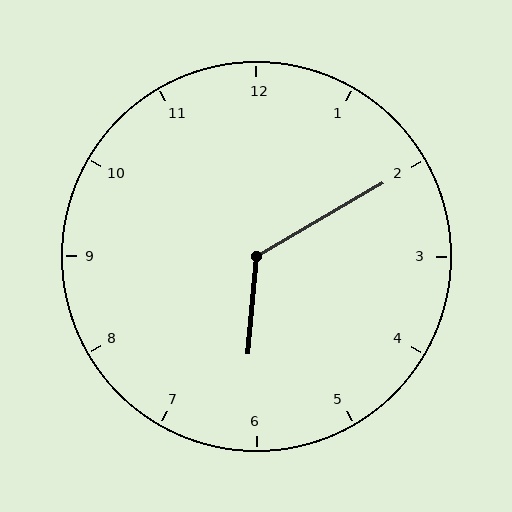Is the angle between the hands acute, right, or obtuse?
It is obtuse.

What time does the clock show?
6:10.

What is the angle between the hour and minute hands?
Approximately 125 degrees.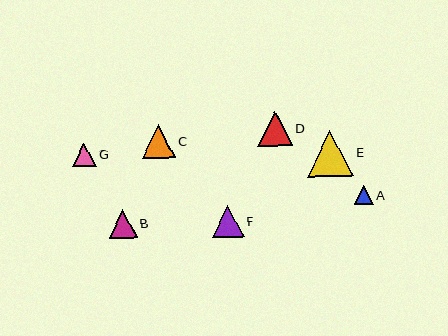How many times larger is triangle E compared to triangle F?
Triangle E is approximately 1.5 times the size of triangle F.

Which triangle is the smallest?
Triangle A is the smallest with a size of approximately 18 pixels.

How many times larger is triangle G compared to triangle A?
Triangle G is approximately 1.3 times the size of triangle A.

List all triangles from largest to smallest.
From largest to smallest: E, D, C, F, B, G, A.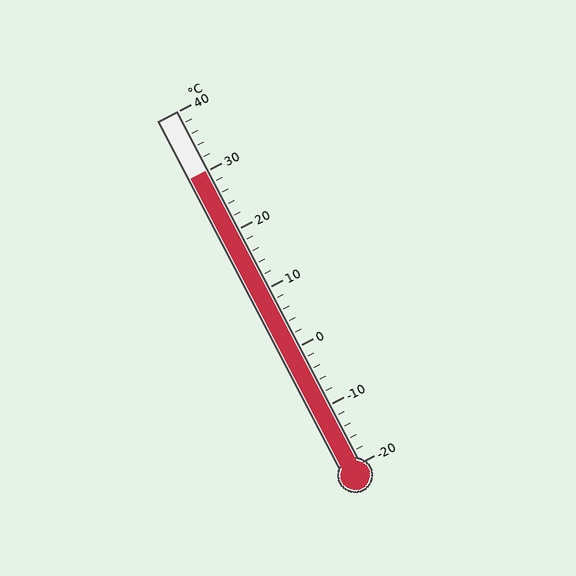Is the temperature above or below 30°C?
The temperature is at 30°C.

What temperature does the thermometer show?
The thermometer shows approximately 30°C.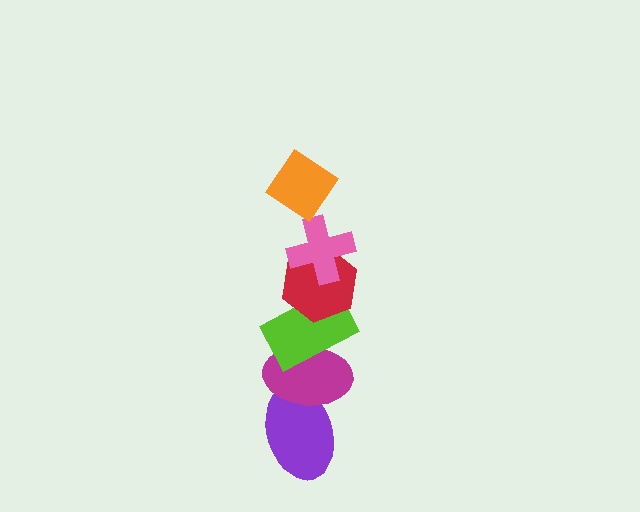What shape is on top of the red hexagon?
The pink cross is on top of the red hexagon.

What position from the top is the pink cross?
The pink cross is 2nd from the top.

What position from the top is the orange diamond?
The orange diamond is 1st from the top.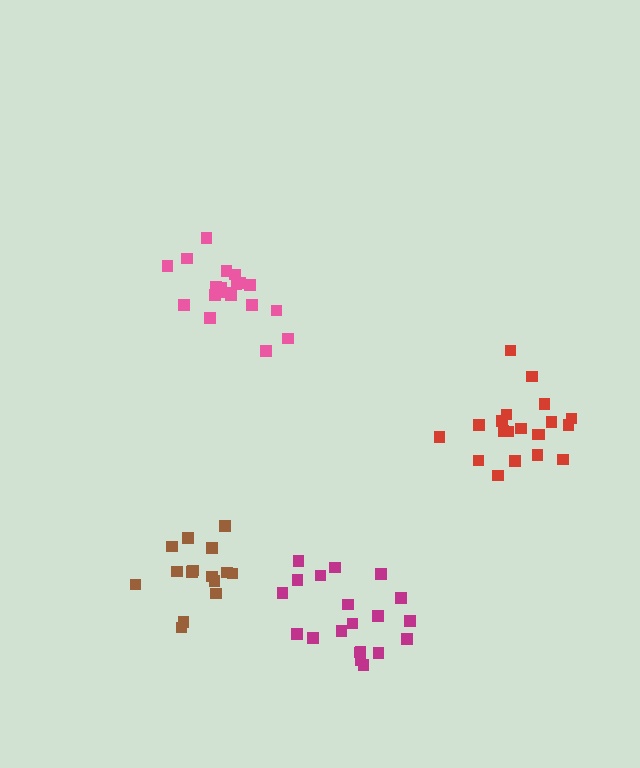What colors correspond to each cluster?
The clusters are colored: pink, magenta, brown, red.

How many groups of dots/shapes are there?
There are 4 groups.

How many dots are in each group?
Group 1: 19 dots, Group 2: 20 dots, Group 3: 15 dots, Group 4: 20 dots (74 total).